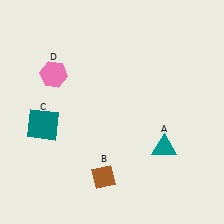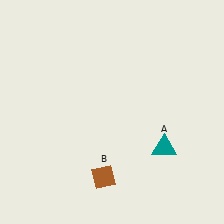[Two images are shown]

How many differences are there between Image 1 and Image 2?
There are 2 differences between the two images.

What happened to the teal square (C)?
The teal square (C) was removed in Image 2. It was in the bottom-left area of Image 1.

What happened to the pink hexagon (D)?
The pink hexagon (D) was removed in Image 2. It was in the top-left area of Image 1.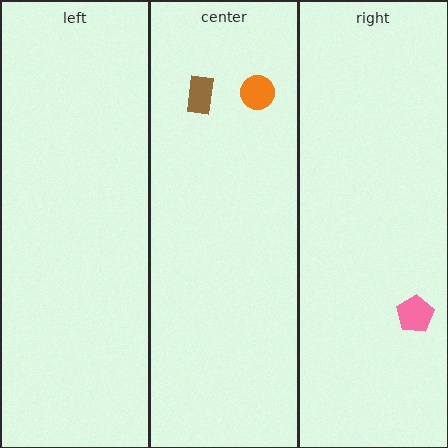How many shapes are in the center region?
2.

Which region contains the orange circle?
The center region.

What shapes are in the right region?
The pink pentagon.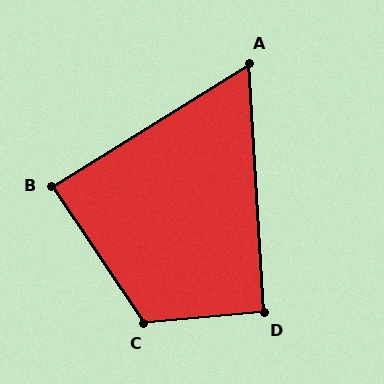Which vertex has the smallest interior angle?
A, at approximately 62 degrees.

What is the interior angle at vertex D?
Approximately 92 degrees (approximately right).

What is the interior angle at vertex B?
Approximately 88 degrees (approximately right).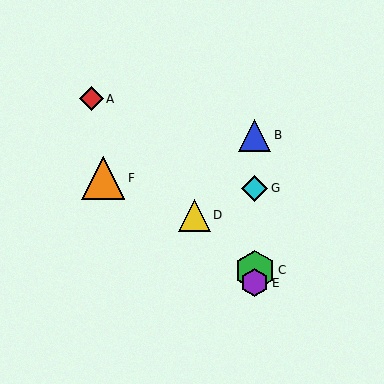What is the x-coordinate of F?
Object F is at x≈103.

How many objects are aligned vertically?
4 objects (B, C, E, G) are aligned vertically.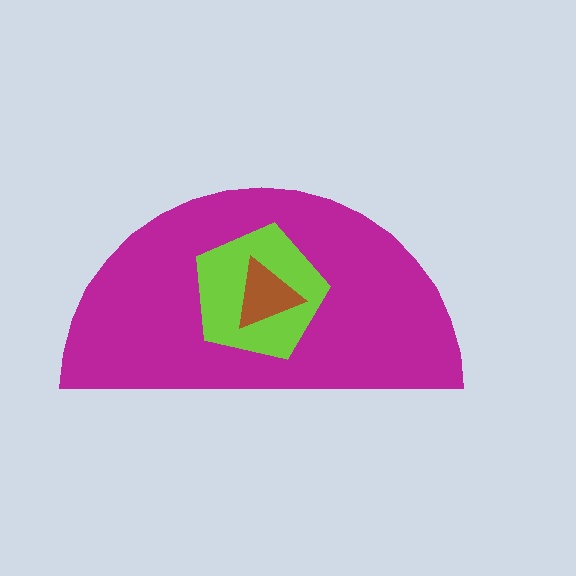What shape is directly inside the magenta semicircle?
The lime pentagon.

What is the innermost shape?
The brown triangle.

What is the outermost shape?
The magenta semicircle.